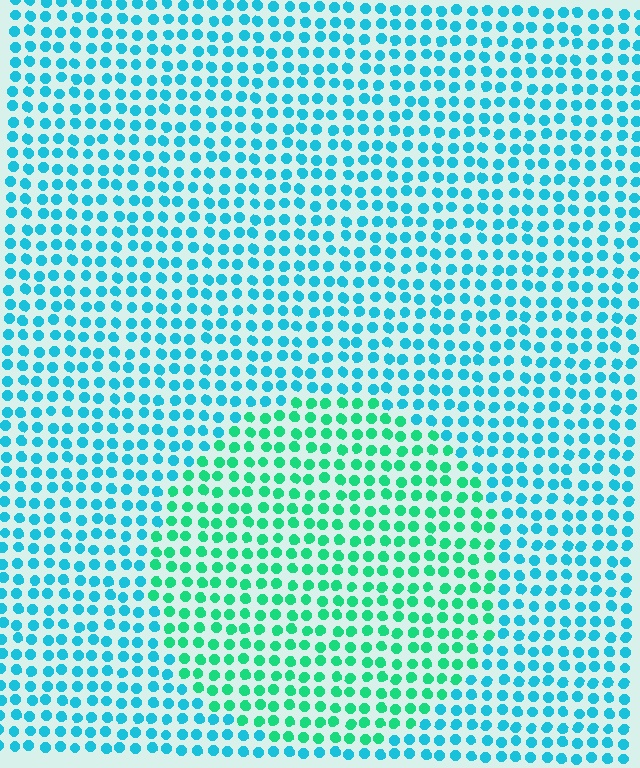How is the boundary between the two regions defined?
The boundary is defined purely by a slight shift in hue (about 36 degrees). Spacing, size, and orientation are identical on both sides.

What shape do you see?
I see a circle.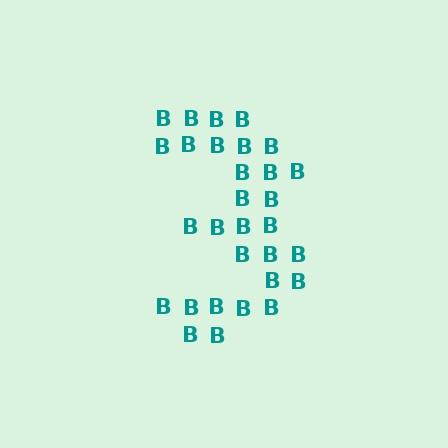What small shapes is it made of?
It is made of small letter B's.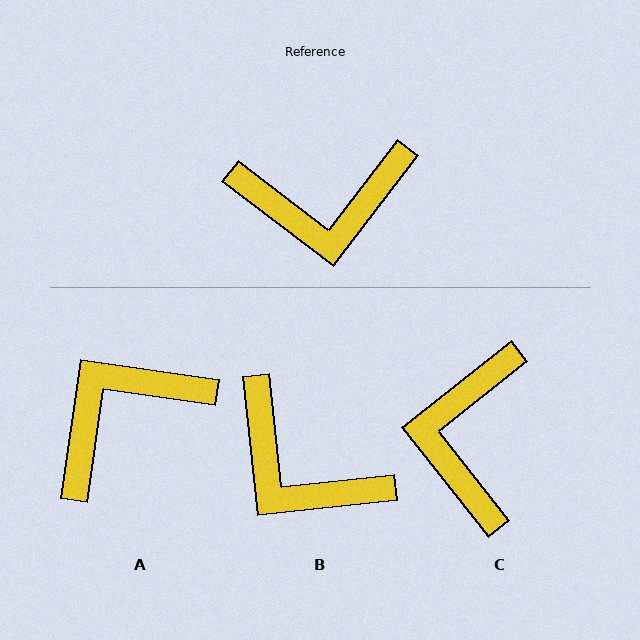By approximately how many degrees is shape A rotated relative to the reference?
Approximately 151 degrees clockwise.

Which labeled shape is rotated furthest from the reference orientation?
A, about 151 degrees away.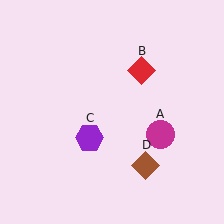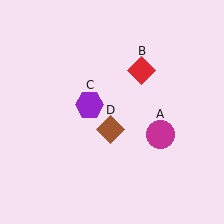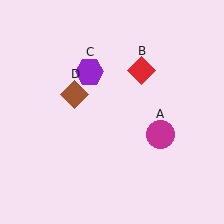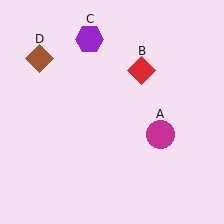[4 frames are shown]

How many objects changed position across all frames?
2 objects changed position: purple hexagon (object C), brown diamond (object D).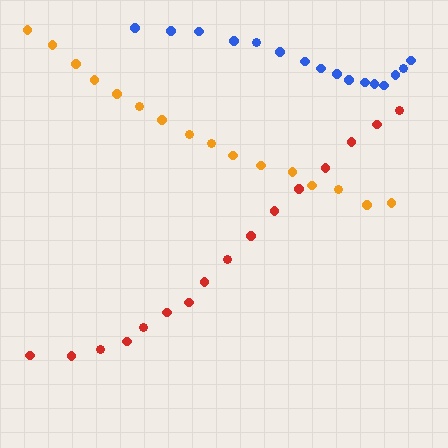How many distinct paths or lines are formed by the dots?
There are 3 distinct paths.